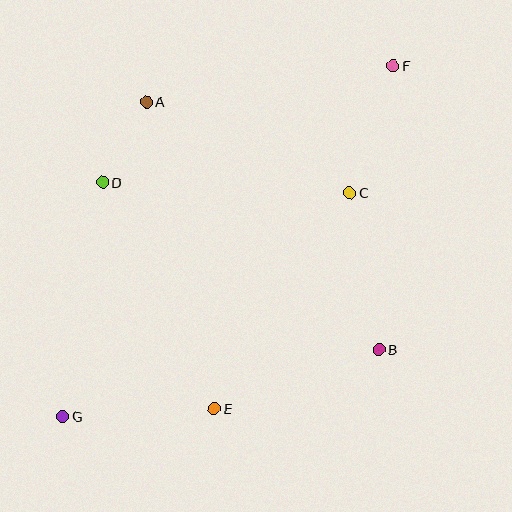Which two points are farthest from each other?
Points F and G are farthest from each other.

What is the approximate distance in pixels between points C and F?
The distance between C and F is approximately 134 pixels.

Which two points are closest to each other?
Points A and D are closest to each other.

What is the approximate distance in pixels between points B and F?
The distance between B and F is approximately 284 pixels.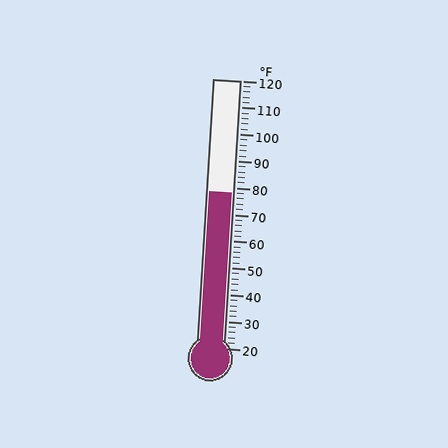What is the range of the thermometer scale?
The thermometer scale ranges from 20°F to 120°F.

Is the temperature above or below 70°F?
The temperature is above 70°F.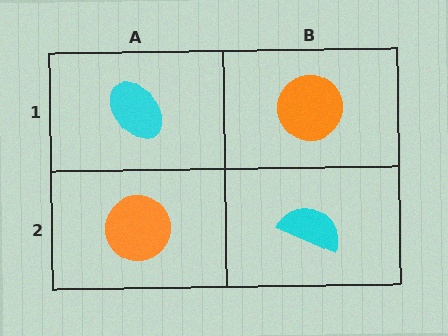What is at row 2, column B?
A cyan semicircle.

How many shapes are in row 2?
2 shapes.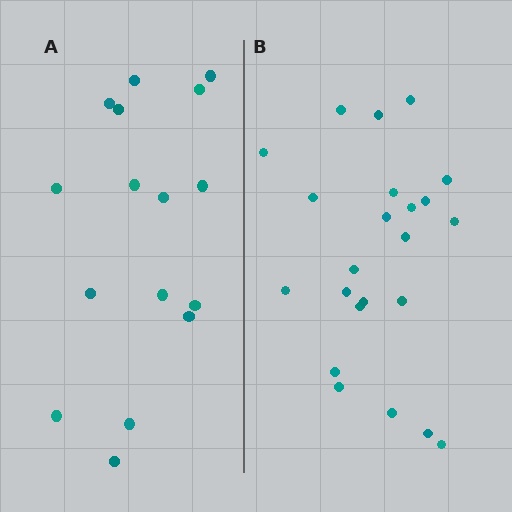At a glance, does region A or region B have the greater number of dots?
Region B (the right region) has more dots.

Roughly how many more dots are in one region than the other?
Region B has roughly 8 or so more dots than region A.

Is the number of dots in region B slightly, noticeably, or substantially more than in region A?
Region B has noticeably more, but not dramatically so. The ratio is roughly 1.4 to 1.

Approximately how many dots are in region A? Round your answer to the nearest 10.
About 20 dots. (The exact count is 16, which rounds to 20.)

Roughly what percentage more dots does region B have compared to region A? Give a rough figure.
About 45% more.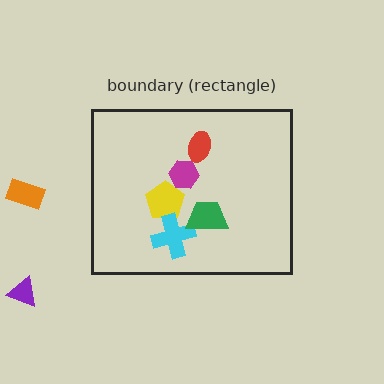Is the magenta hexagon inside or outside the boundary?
Inside.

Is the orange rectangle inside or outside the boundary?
Outside.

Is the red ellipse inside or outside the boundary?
Inside.